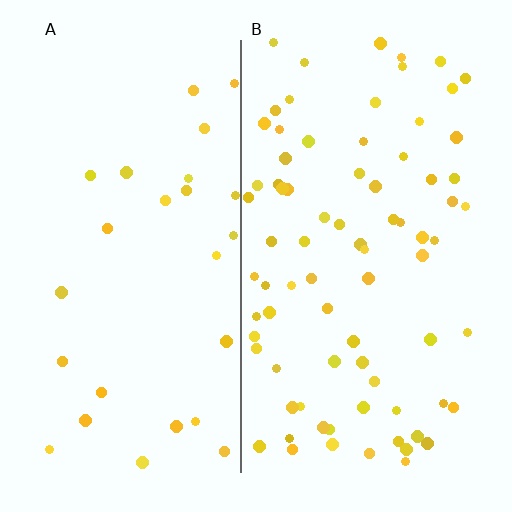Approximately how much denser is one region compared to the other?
Approximately 3.0× — region B over region A.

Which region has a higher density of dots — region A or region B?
B (the right).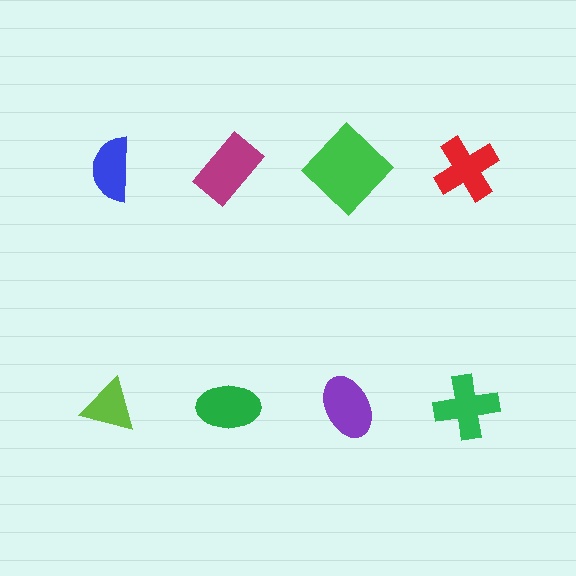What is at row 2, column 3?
A purple ellipse.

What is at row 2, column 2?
A green ellipse.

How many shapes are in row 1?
4 shapes.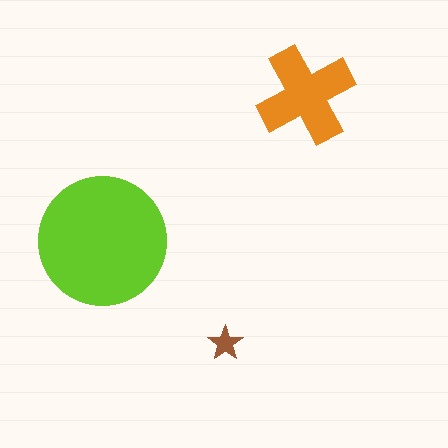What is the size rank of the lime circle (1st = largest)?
1st.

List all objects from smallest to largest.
The brown star, the orange cross, the lime circle.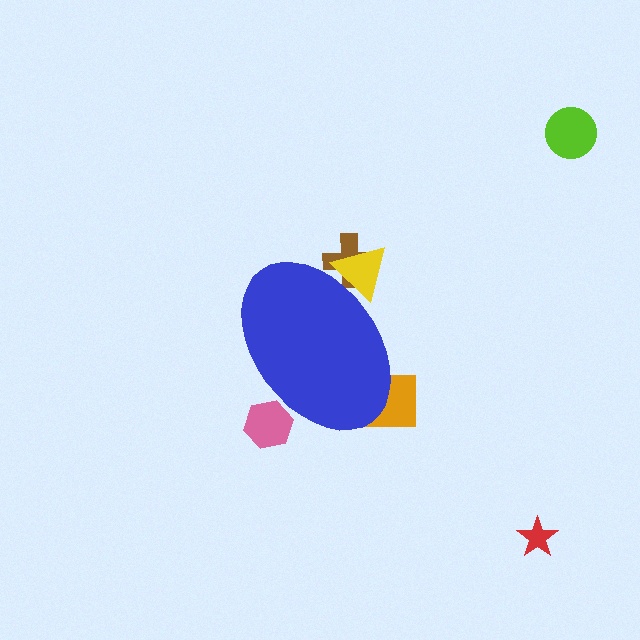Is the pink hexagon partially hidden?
Yes, the pink hexagon is partially hidden behind the blue ellipse.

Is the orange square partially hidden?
Yes, the orange square is partially hidden behind the blue ellipse.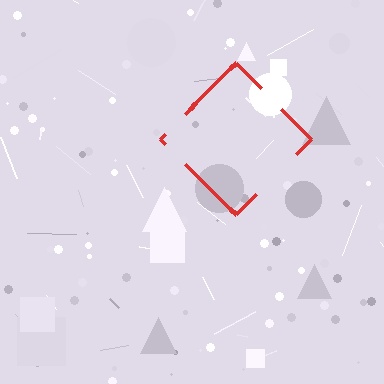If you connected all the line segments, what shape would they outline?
They would outline a diamond.